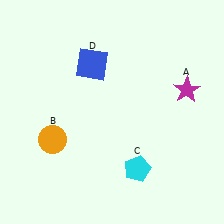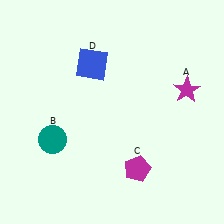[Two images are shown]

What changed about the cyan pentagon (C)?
In Image 1, C is cyan. In Image 2, it changed to magenta.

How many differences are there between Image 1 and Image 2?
There are 2 differences between the two images.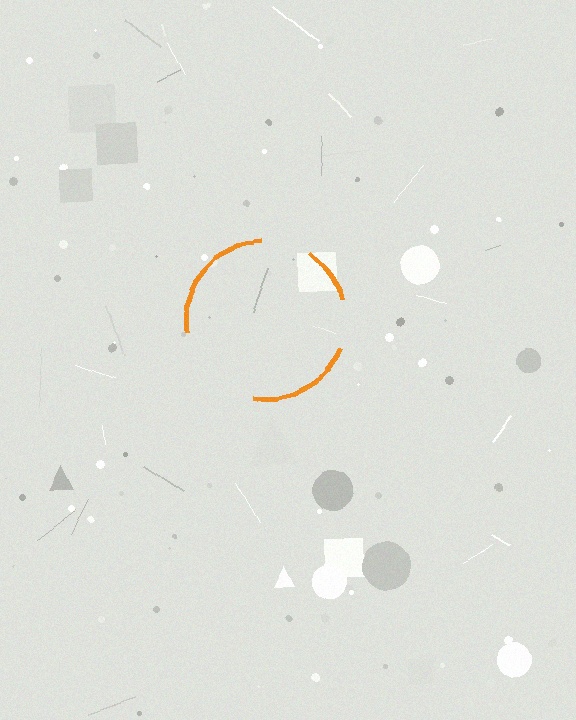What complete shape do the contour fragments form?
The contour fragments form a circle.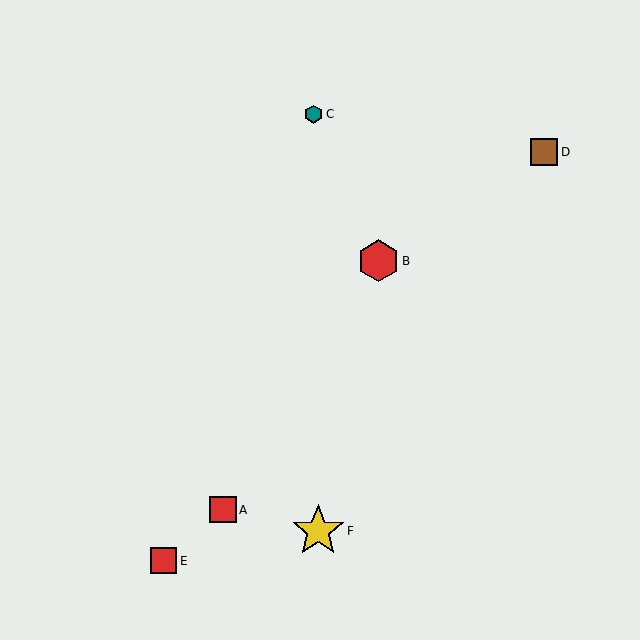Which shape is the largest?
The yellow star (labeled F) is the largest.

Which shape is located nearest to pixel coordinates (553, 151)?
The brown square (labeled D) at (544, 152) is nearest to that location.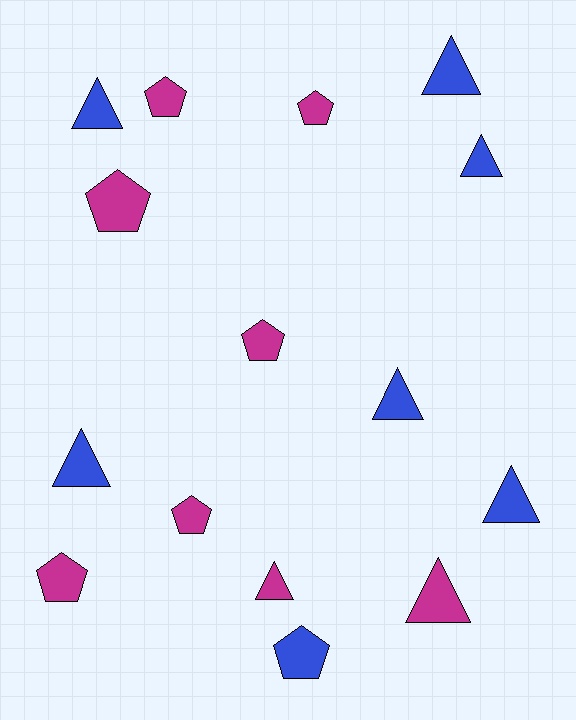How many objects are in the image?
There are 15 objects.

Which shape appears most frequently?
Triangle, with 8 objects.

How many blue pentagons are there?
There is 1 blue pentagon.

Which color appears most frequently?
Magenta, with 8 objects.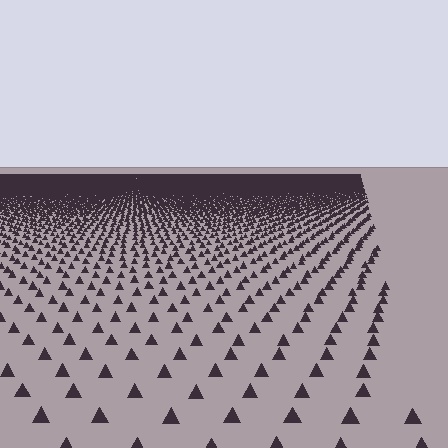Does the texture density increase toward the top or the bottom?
Density increases toward the top.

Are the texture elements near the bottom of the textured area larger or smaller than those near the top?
Larger. Near the bottom, elements are closer to the viewer and appear at a bigger on-screen size.